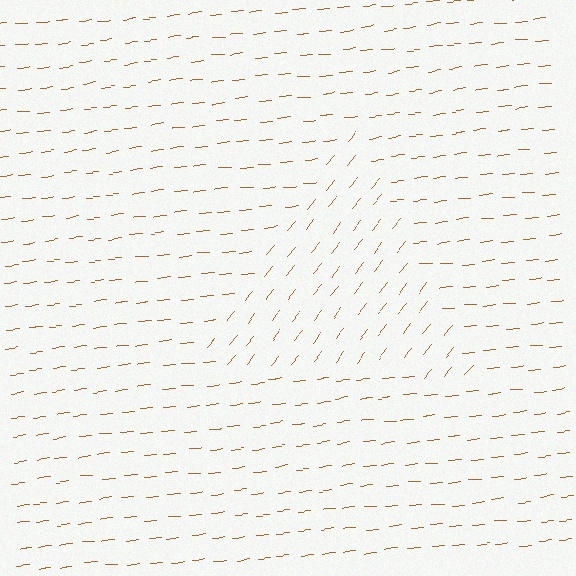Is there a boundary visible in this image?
Yes, there is a texture boundary formed by a change in line orientation.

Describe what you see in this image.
The image is filled with small brown line segments. A triangle region in the image has lines oriented differently from the surrounding lines, creating a visible texture boundary.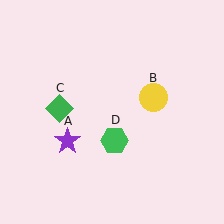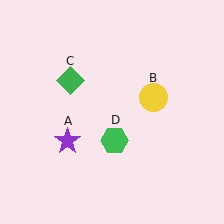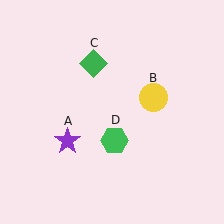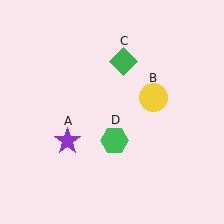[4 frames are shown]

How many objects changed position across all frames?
1 object changed position: green diamond (object C).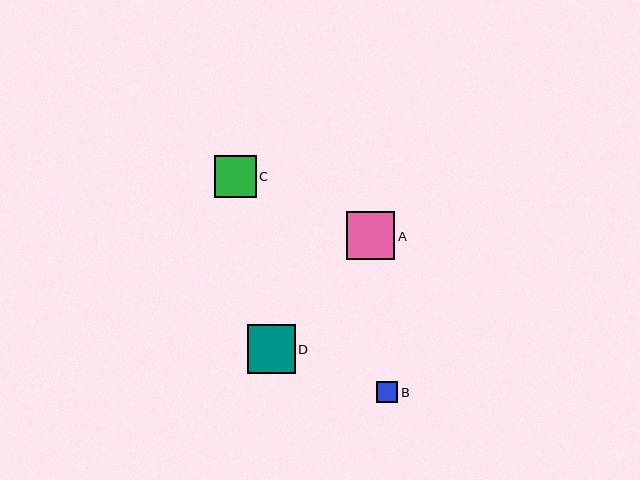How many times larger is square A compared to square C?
Square A is approximately 1.1 times the size of square C.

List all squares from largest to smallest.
From largest to smallest: D, A, C, B.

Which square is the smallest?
Square B is the smallest with a size of approximately 21 pixels.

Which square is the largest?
Square D is the largest with a size of approximately 48 pixels.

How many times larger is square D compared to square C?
Square D is approximately 1.2 times the size of square C.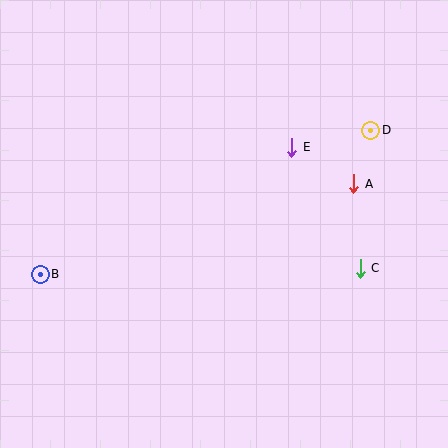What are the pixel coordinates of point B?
Point B is at (40, 274).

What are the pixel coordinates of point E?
Point E is at (292, 147).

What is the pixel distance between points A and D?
The distance between A and D is 56 pixels.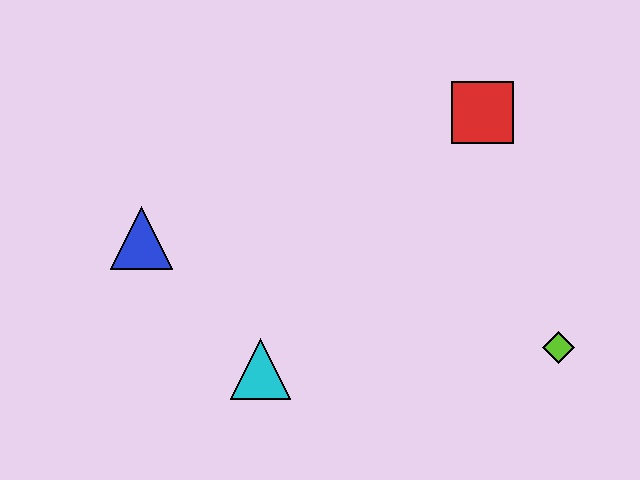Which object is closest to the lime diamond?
The red square is closest to the lime diamond.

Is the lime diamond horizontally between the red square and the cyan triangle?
No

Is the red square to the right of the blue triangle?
Yes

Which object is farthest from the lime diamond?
The blue triangle is farthest from the lime diamond.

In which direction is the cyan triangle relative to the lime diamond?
The cyan triangle is to the left of the lime diamond.